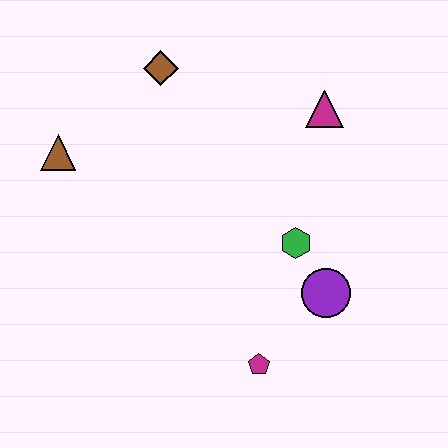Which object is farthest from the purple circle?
The brown triangle is farthest from the purple circle.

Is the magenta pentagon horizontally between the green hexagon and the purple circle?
No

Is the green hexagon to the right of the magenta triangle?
No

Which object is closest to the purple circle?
The green hexagon is closest to the purple circle.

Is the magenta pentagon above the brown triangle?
No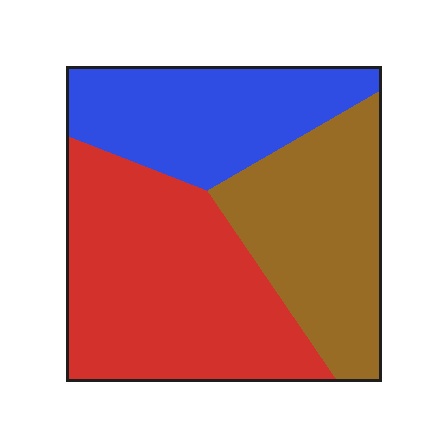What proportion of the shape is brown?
Brown covers around 30% of the shape.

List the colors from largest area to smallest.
From largest to smallest: red, brown, blue.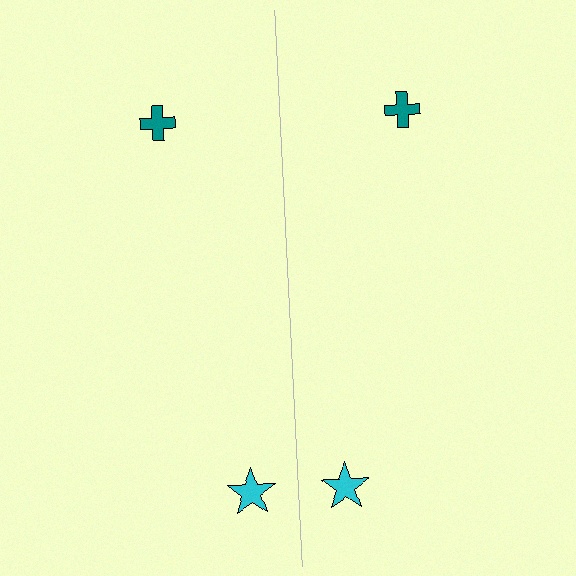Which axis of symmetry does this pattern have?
The pattern has a vertical axis of symmetry running through the center of the image.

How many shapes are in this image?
There are 4 shapes in this image.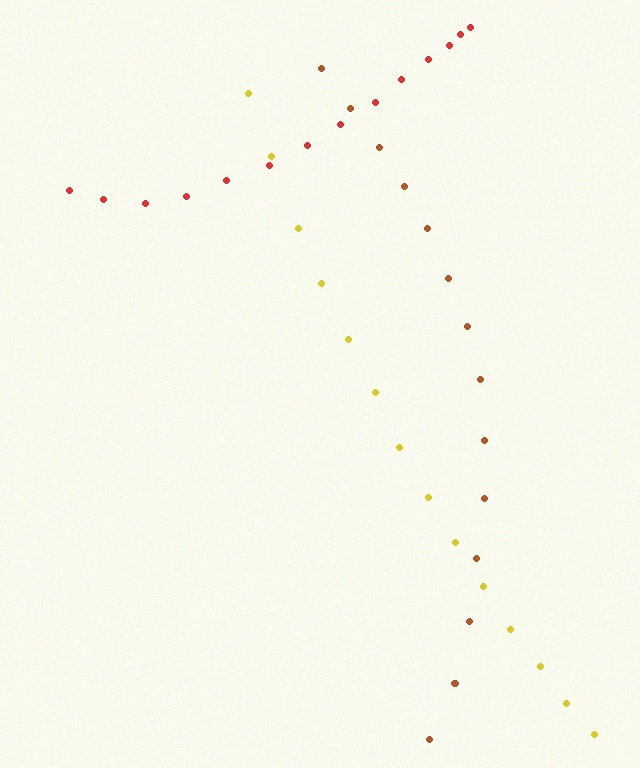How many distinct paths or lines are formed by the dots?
There are 3 distinct paths.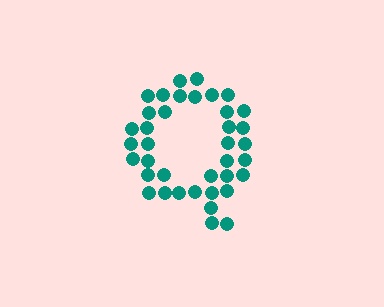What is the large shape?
The large shape is the letter Q.